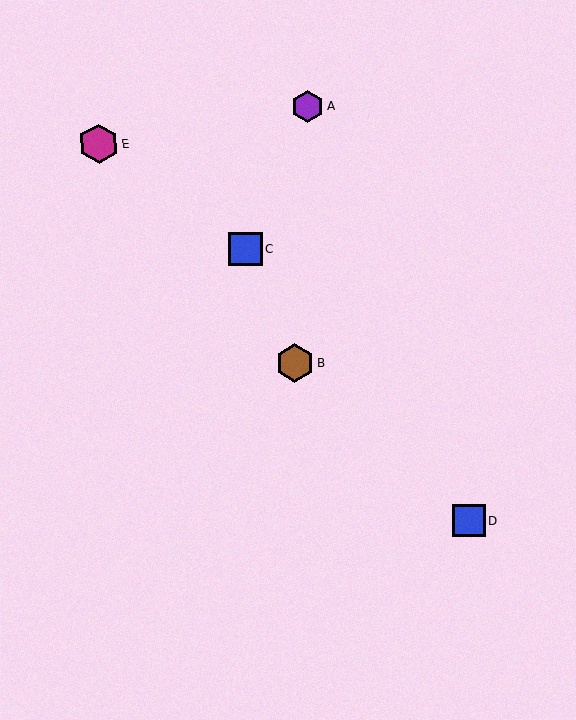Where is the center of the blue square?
The center of the blue square is at (245, 249).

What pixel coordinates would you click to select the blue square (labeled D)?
Click at (469, 520) to select the blue square D.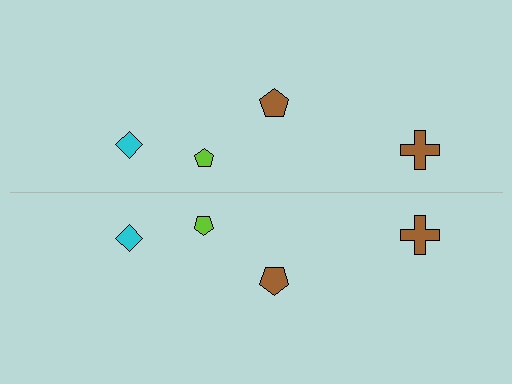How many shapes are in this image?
There are 8 shapes in this image.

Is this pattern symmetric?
Yes, this pattern has bilateral (reflection) symmetry.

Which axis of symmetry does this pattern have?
The pattern has a horizontal axis of symmetry running through the center of the image.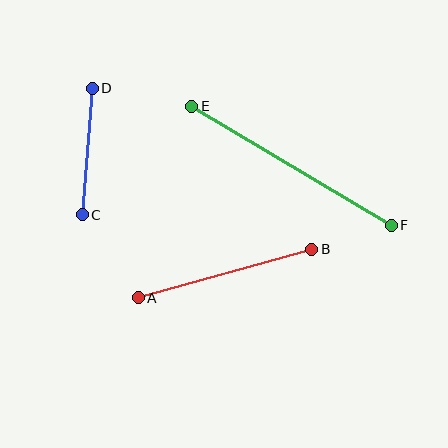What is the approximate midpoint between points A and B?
The midpoint is at approximately (225, 273) pixels.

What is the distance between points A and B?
The distance is approximately 180 pixels.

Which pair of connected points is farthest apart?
Points E and F are farthest apart.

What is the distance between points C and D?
The distance is approximately 127 pixels.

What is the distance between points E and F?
The distance is approximately 232 pixels.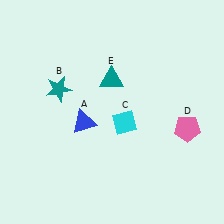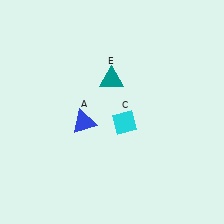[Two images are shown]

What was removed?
The pink pentagon (D), the teal star (B) were removed in Image 2.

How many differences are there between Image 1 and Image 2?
There are 2 differences between the two images.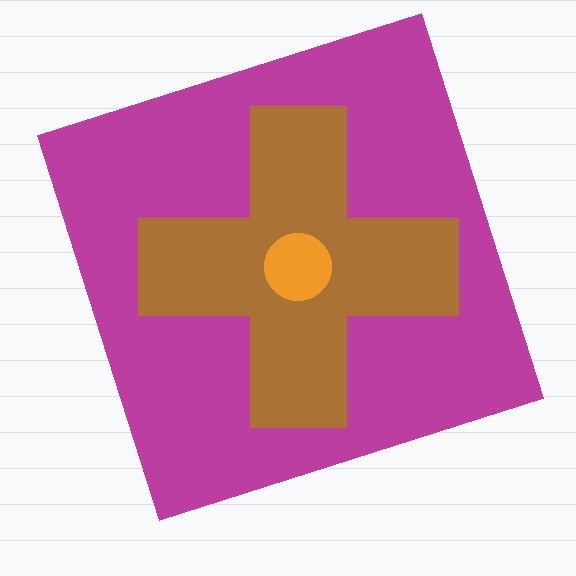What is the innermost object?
The orange circle.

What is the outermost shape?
The magenta square.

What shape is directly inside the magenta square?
The brown cross.